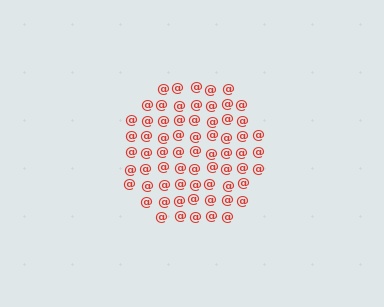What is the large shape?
The large shape is a circle.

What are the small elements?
The small elements are at signs.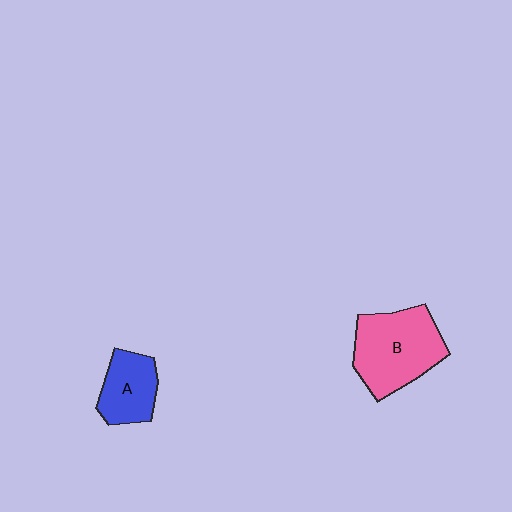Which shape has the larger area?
Shape B (pink).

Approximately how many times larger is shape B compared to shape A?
Approximately 1.7 times.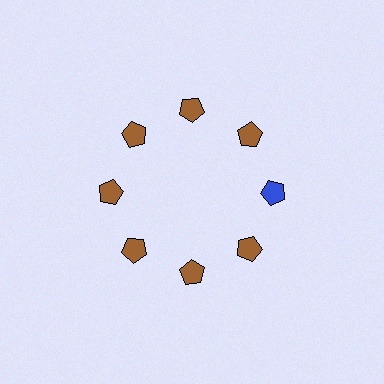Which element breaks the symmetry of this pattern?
The blue pentagon at roughly the 3 o'clock position breaks the symmetry. All other shapes are brown pentagons.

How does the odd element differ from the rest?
It has a different color: blue instead of brown.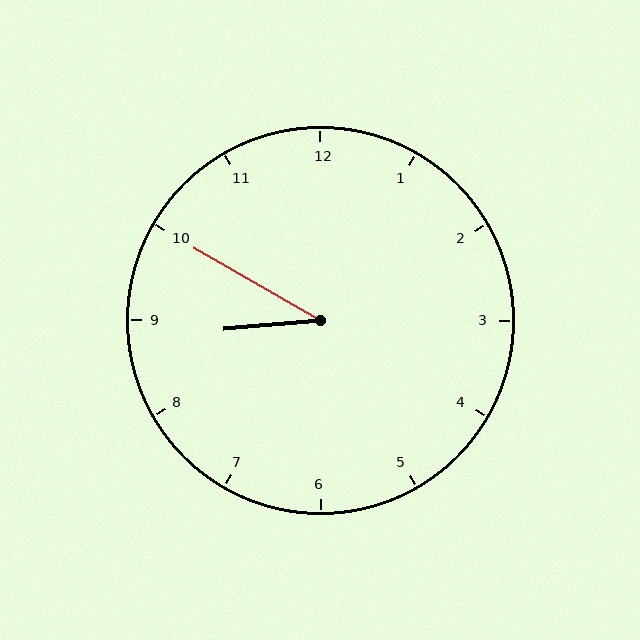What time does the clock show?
8:50.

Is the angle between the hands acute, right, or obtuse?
It is acute.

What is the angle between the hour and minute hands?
Approximately 35 degrees.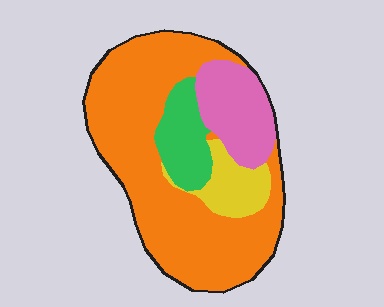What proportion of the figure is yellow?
Yellow takes up about one tenth (1/10) of the figure.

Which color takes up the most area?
Orange, at roughly 65%.